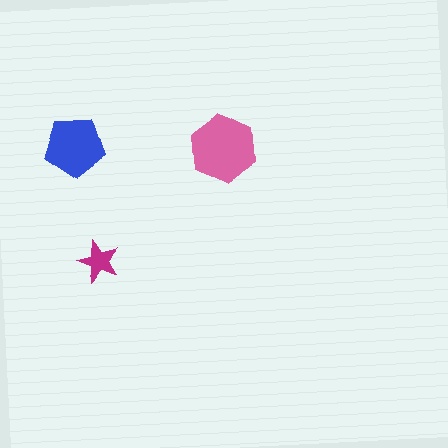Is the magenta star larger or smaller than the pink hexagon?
Smaller.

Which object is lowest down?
The magenta star is bottommost.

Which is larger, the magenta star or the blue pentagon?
The blue pentagon.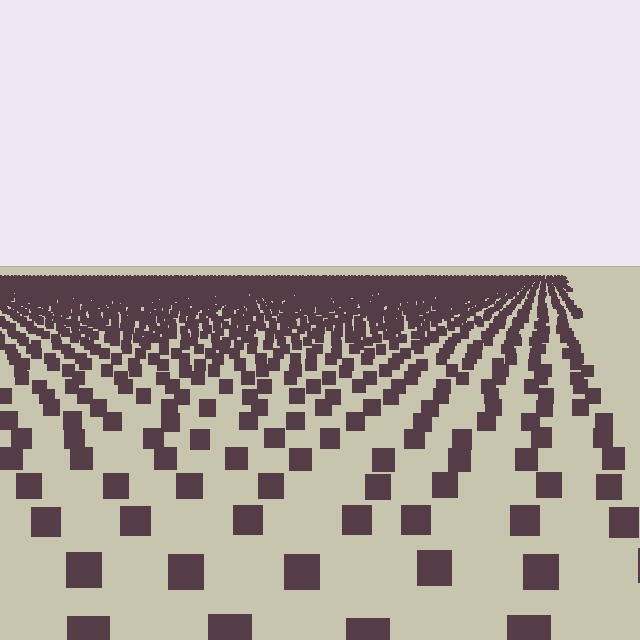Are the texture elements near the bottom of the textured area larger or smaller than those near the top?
Larger. Near the bottom, elements are closer to the viewer and appear at a bigger on-screen size.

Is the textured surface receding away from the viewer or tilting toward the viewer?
The surface is receding away from the viewer. Texture elements get smaller and denser toward the top.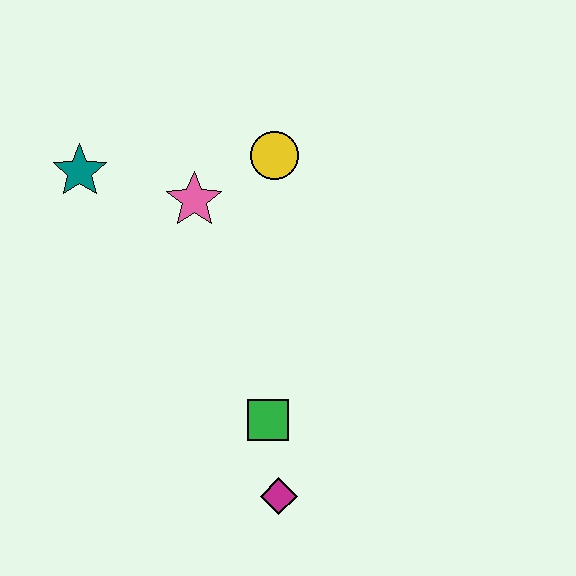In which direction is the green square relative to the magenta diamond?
The green square is above the magenta diamond.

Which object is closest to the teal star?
The pink star is closest to the teal star.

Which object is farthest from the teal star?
The magenta diamond is farthest from the teal star.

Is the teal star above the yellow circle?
No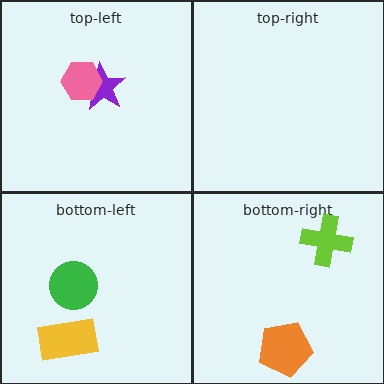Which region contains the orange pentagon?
The bottom-right region.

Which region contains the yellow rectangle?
The bottom-left region.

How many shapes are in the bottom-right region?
2.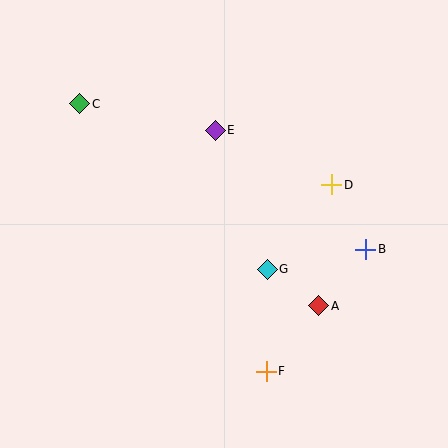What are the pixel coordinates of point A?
Point A is at (319, 306).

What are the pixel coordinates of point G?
Point G is at (267, 269).